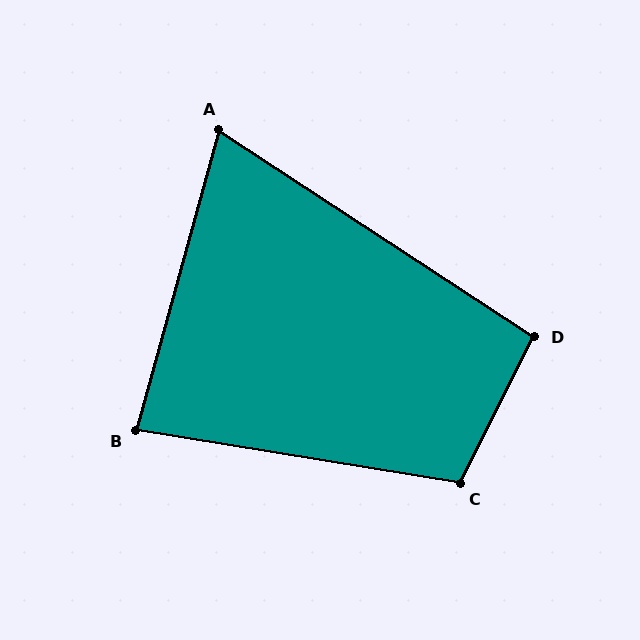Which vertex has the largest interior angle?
C, at approximately 108 degrees.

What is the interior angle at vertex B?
Approximately 84 degrees (acute).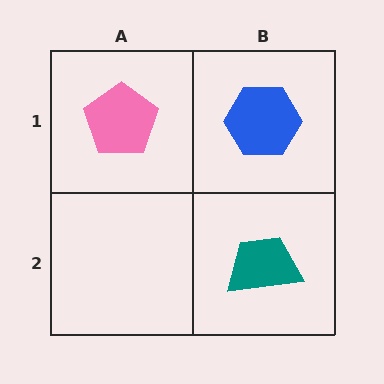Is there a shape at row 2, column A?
No, that cell is empty.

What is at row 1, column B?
A blue hexagon.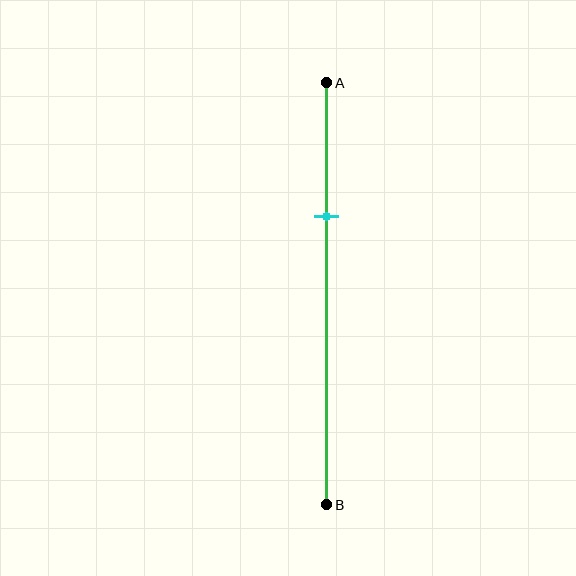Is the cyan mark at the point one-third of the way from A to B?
Yes, the mark is approximately at the one-third point.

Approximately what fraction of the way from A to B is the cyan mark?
The cyan mark is approximately 30% of the way from A to B.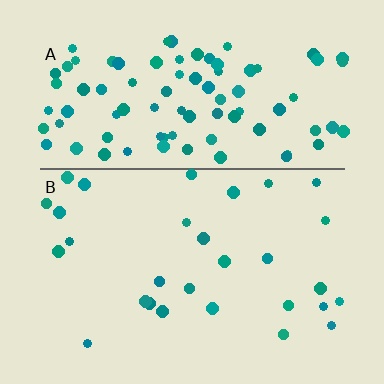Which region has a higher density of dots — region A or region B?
A (the top).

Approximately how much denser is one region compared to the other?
Approximately 3.2× — region A over region B.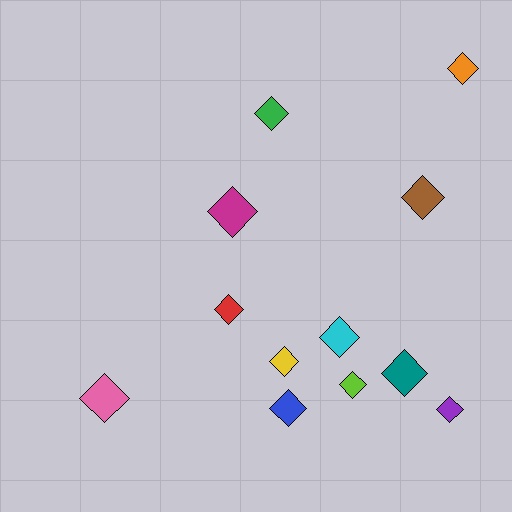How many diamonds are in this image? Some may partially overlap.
There are 12 diamonds.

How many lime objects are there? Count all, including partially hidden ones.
There is 1 lime object.